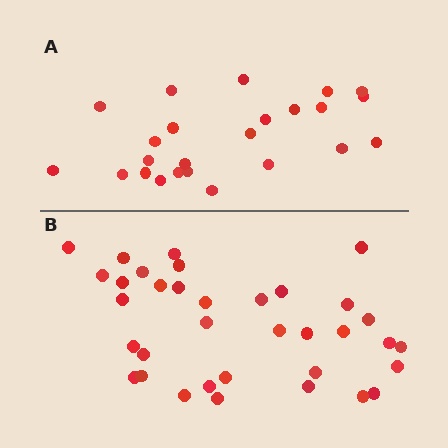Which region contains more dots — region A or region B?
Region B (the bottom region) has more dots.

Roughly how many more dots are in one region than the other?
Region B has roughly 12 or so more dots than region A.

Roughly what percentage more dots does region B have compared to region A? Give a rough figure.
About 45% more.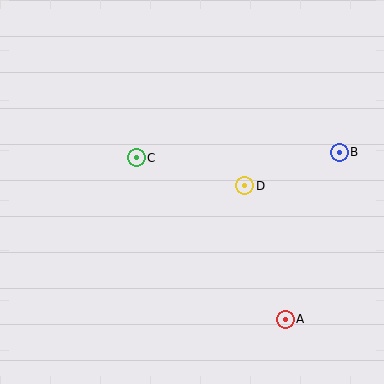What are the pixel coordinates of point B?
Point B is at (339, 152).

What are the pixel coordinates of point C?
Point C is at (136, 158).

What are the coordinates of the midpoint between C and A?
The midpoint between C and A is at (211, 238).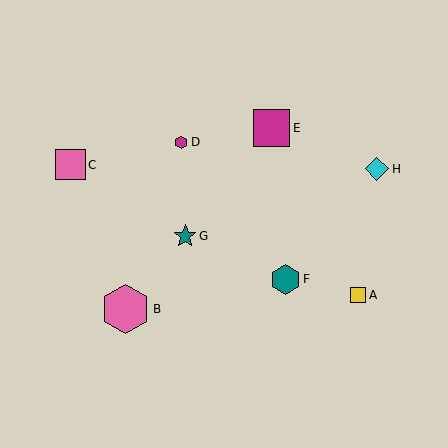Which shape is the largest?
The pink hexagon (labeled B) is the largest.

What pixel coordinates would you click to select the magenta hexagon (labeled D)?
Click at (181, 142) to select the magenta hexagon D.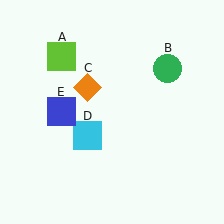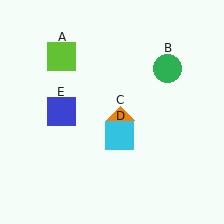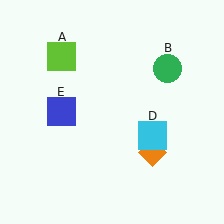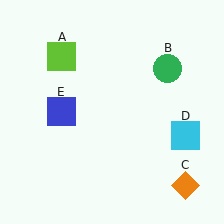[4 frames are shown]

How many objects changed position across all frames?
2 objects changed position: orange diamond (object C), cyan square (object D).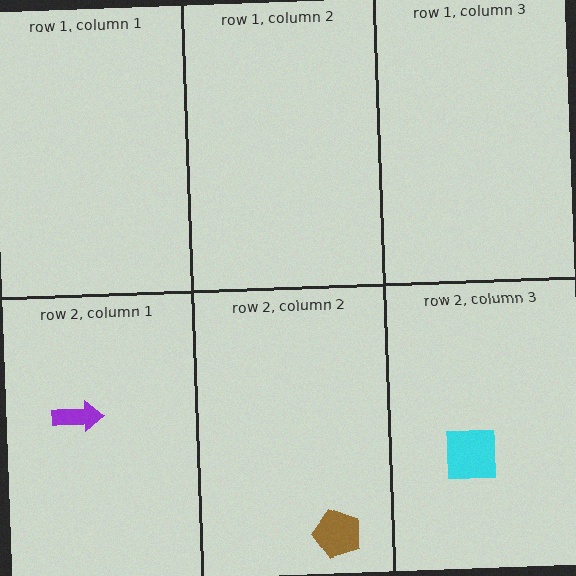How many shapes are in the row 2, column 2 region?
1.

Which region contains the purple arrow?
The row 2, column 1 region.